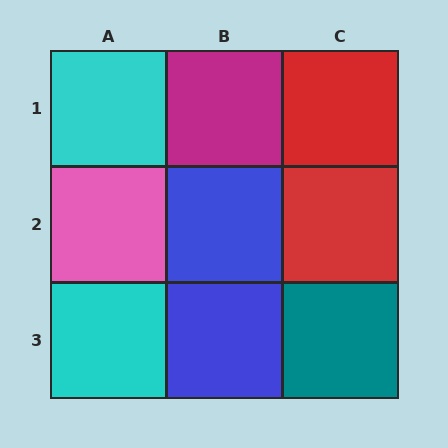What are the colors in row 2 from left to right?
Pink, blue, red.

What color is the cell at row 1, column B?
Magenta.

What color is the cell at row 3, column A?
Cyan.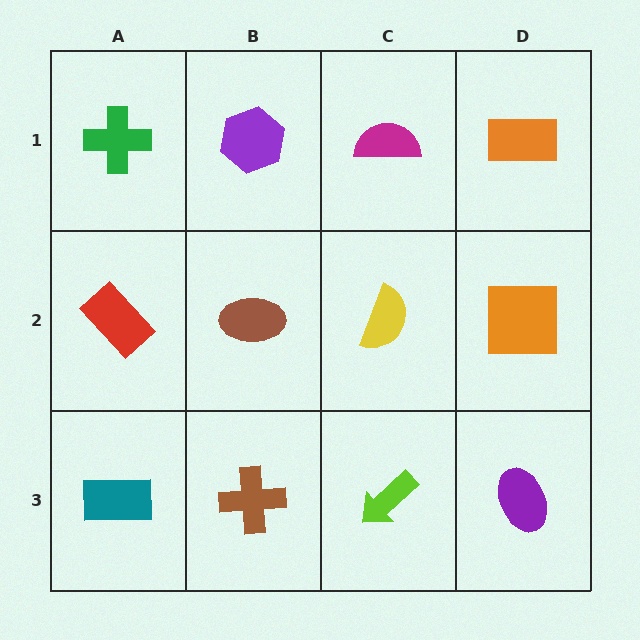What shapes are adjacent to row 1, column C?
A yellow semicircle (row 2, column C), a purple hexagon (row 1, column B), an orange rectangle (row 1, column D).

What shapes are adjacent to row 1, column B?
A brown ellipse (row 2, column B), a green cross (row 1, column A), a magenta semicircle (row 1, column C).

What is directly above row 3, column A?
A red rectangle.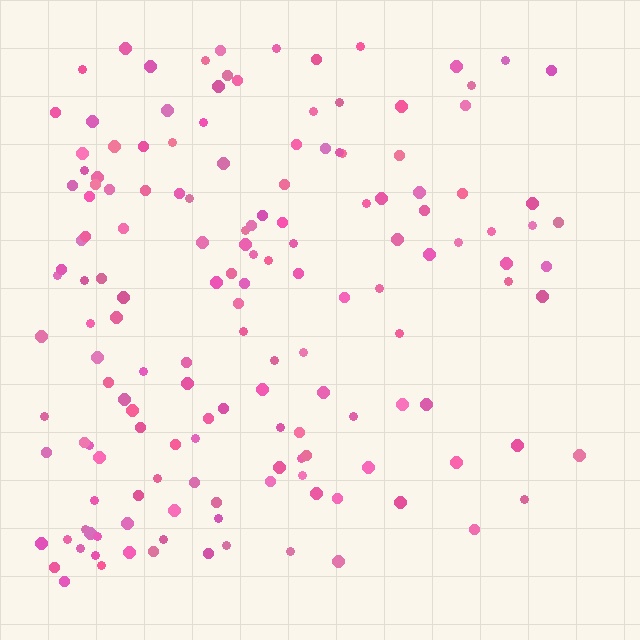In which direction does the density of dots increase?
From right to left, with the left side densest.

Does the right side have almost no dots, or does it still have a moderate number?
Still a moderate number, just noticeably fewer than the left.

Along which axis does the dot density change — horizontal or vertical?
Horizontal.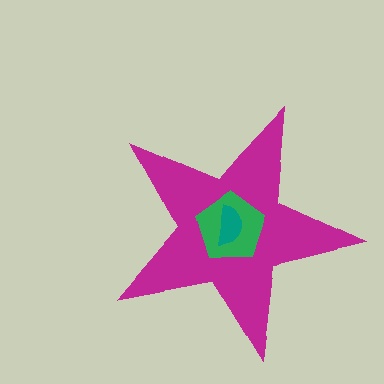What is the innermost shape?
The teal semicircle.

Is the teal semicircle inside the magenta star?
Yes.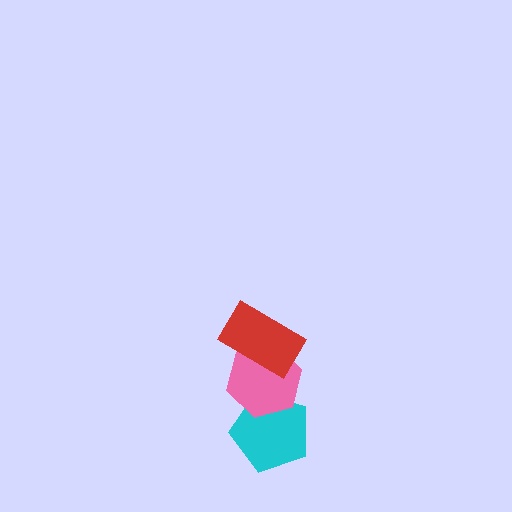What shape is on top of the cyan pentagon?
The pink hexagon is on top of the cyan pentagon.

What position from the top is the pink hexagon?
The pink hexagon is 2nd from the top.